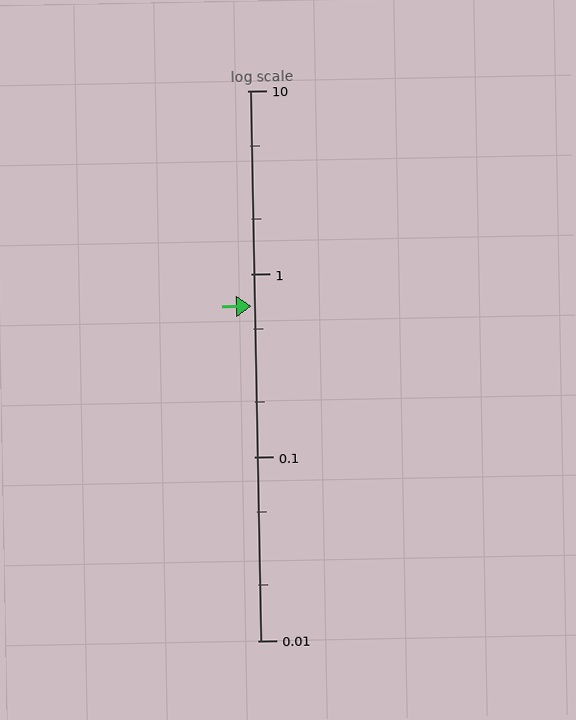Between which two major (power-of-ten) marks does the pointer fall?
The pointer is between 0.1 and 1.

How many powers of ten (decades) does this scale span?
The scale spans 3 decades, from 0.01 to 10.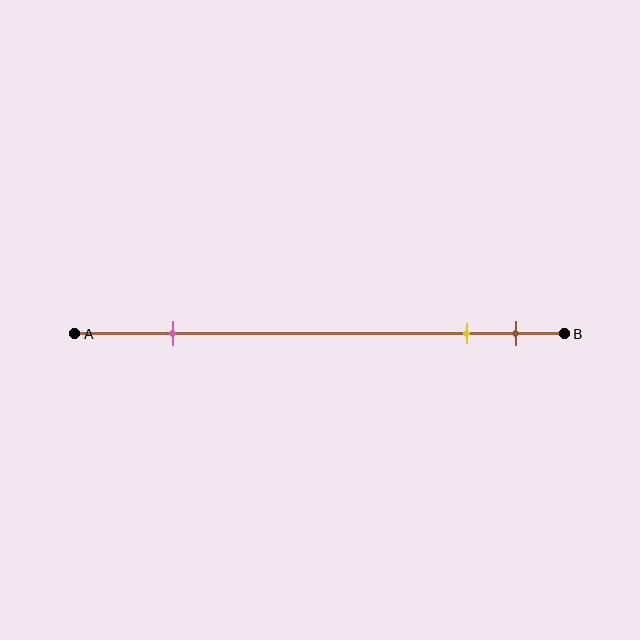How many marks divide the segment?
There are 3 marks dividing the segment.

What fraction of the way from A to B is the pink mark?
The pink mark is approximately 20% (0.2) of the way from A to B.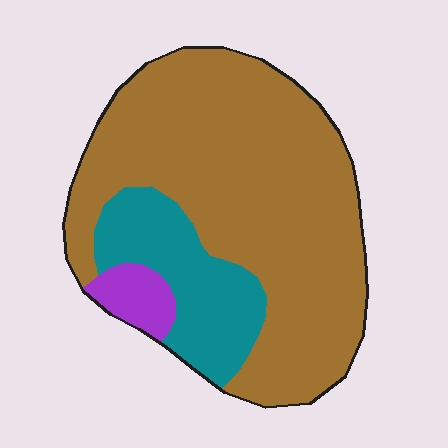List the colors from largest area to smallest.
From largest to smallest: brown, teal, purple.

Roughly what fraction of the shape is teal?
Teal covers 21% of the shape.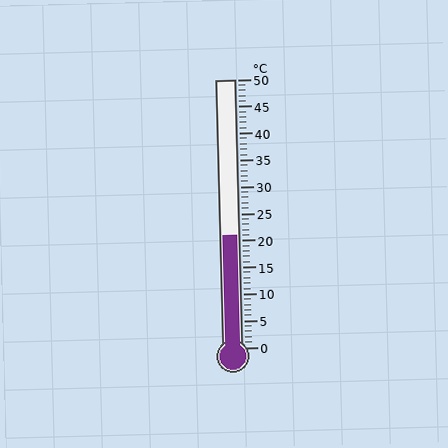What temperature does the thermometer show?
The thermometer shows approximately 21°C.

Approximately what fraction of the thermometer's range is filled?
The thermometer is filled to approximately 40% of its range.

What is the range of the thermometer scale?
The thermometer scale ranges from 0°C to 50°C.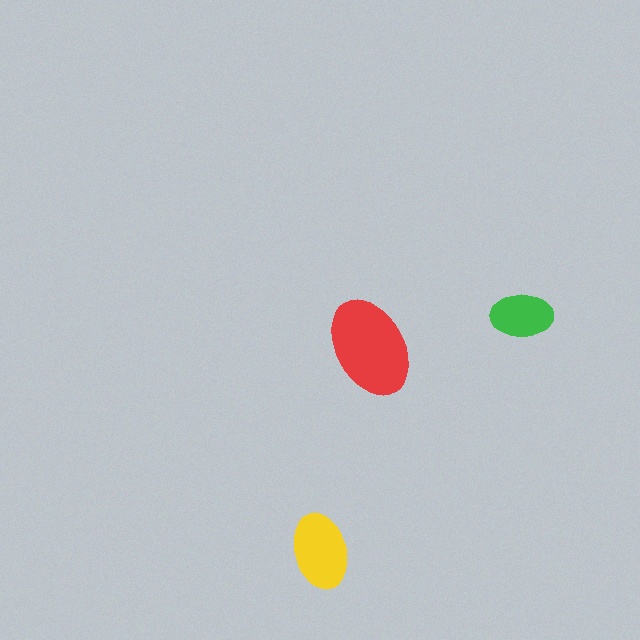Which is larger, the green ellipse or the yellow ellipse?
The yellow one.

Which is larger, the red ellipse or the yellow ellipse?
The red one.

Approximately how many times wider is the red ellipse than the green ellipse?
About 1.5 times wider.